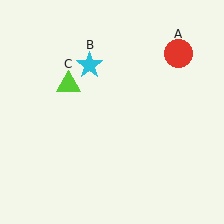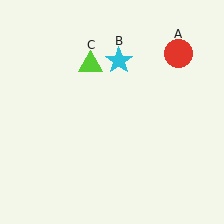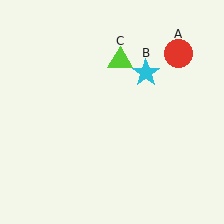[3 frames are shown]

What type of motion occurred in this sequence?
The cyan star (object B), lime triangle (object C) rotated clockwise around the center of the scene.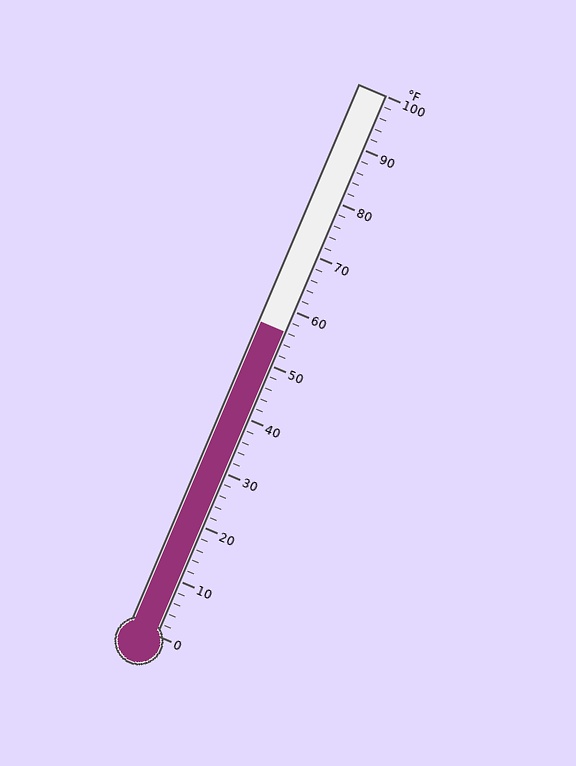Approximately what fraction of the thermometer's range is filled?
The thermometer is filled to approximately 55% of its range.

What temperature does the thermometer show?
The thermometer shows approximately 56°F.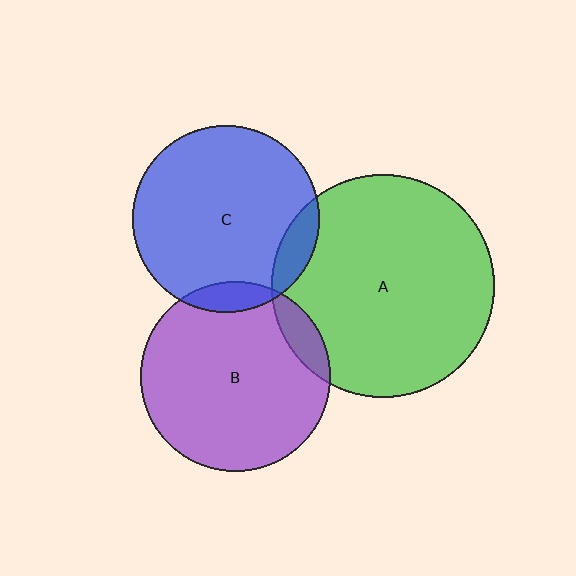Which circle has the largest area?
Circle A (green).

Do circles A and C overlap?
Yes.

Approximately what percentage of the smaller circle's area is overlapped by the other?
Approximately 10%.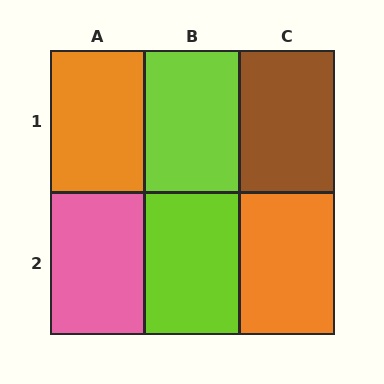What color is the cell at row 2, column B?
Lime.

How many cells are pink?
1 cell is pink.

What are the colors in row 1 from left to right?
Orange, lime, brown.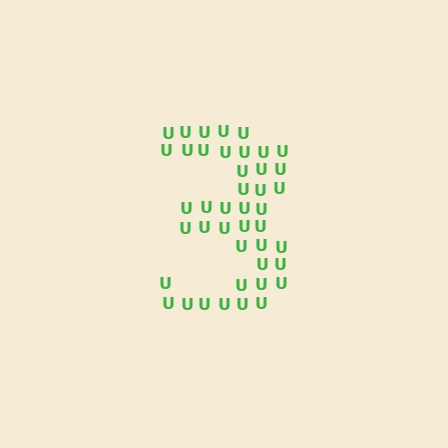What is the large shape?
The large shape is the digit 3.